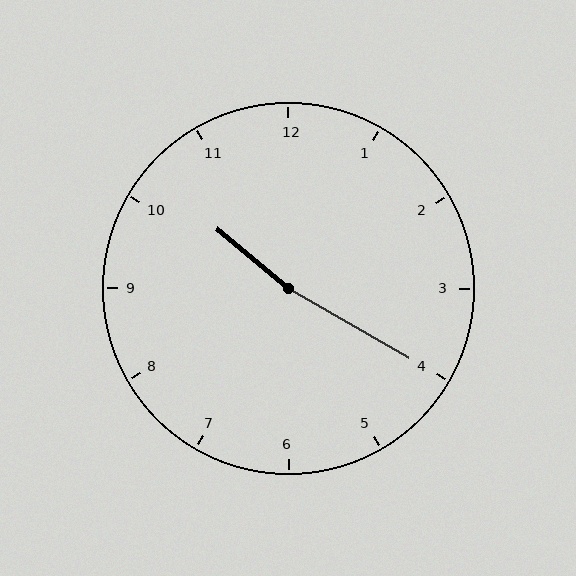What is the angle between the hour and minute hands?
Approximately 170 degrees.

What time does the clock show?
10:20.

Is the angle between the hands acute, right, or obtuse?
It is obtuse.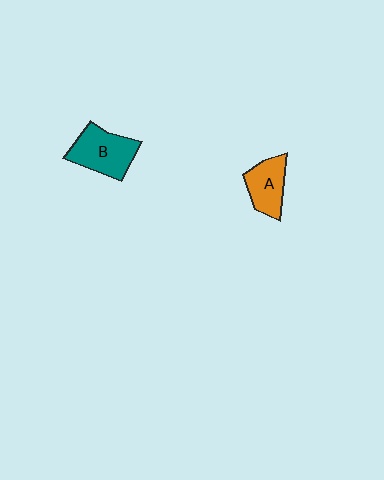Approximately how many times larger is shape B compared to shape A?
Approximately 1.3 times.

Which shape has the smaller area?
Shape A (orange).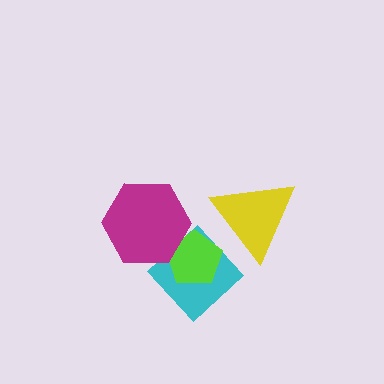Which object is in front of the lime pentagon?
The magenta hexagon is in front of the lime pentagon.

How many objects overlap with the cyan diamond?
3 objects overlap with the cyan diamond.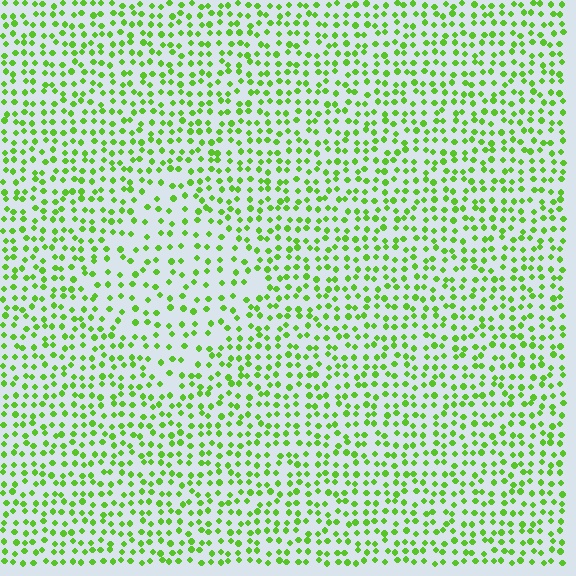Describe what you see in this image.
The image contains small lime elements arranged at two different densities. A diamond-shaped region is visible where the elements are less densely packed than the surrounding area.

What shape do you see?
I see a diamond.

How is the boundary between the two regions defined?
The boundary is defined by a change in element density (approximately 1.7x ratio). All elements are the same color, size, and shape.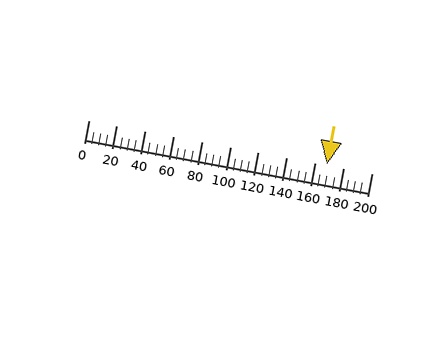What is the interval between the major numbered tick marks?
The major tick marks are spaced 20 units apart.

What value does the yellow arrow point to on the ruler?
The yellow arrow points to approximately 168.